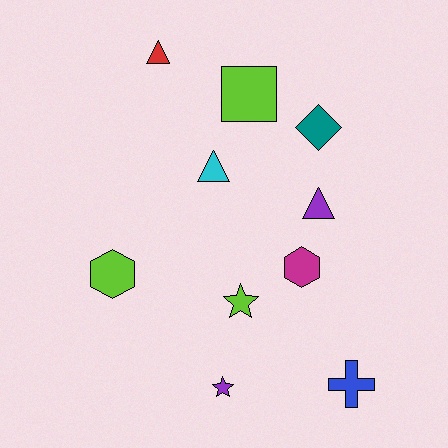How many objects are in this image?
There are 10 objects.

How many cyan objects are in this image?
There is 1 cyan object.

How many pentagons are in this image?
There are no pentagons.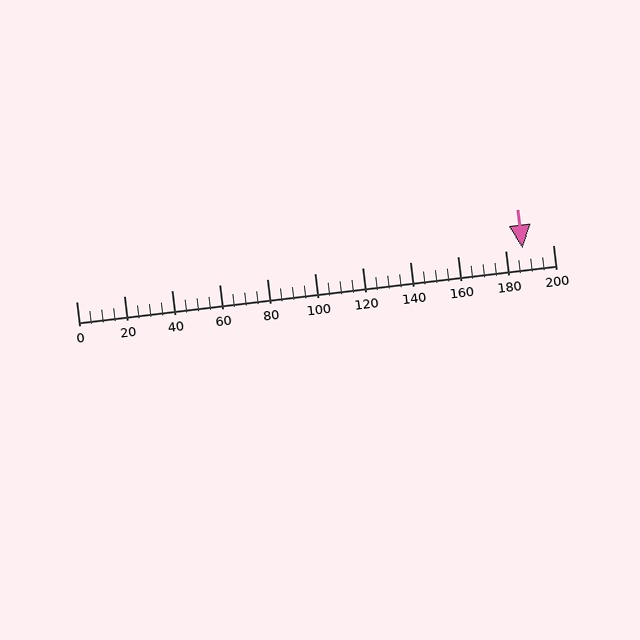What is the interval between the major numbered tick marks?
The major tick marks are spaced 20 units apart.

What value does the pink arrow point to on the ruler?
The pink arrow points to approximately 187.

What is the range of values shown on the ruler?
The ruler shows values from 0 to 200.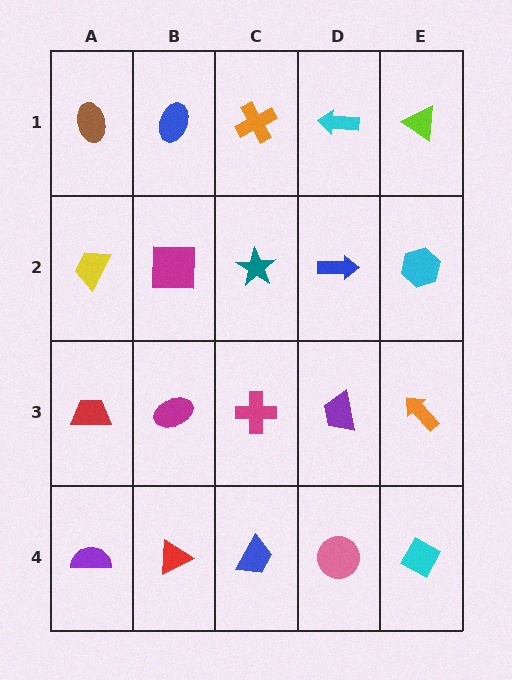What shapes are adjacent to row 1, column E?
A cyan hexagon (row 2, column E), a cyan arrow (row 1, column D).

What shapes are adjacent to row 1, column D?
A blue arrow (row 2, column D), an orange cross (row 1, column C), a lime triangle (row 1, column E).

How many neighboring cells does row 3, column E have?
3.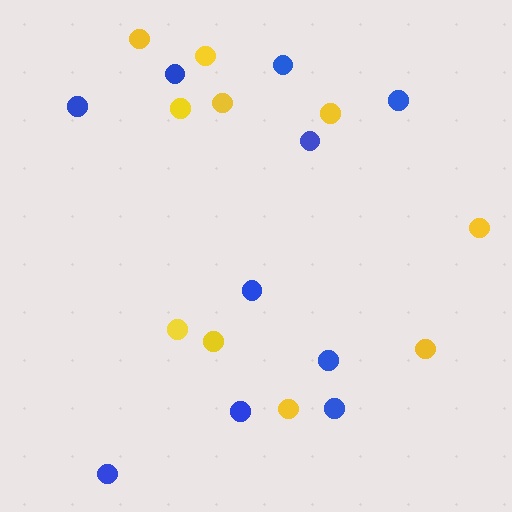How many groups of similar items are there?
There are 2 groups: one group of blue circles (10) and one group of yellow circles (10).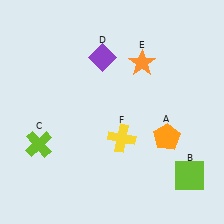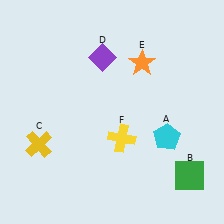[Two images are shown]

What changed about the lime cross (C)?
In Image 1, C is lime. In Image 2, it changed to yellow.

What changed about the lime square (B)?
In Image 1, B is lime. In Image 2, it changed to green.